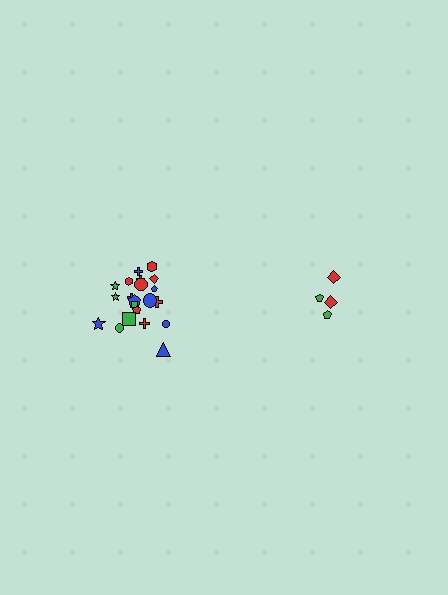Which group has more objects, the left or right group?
The left group.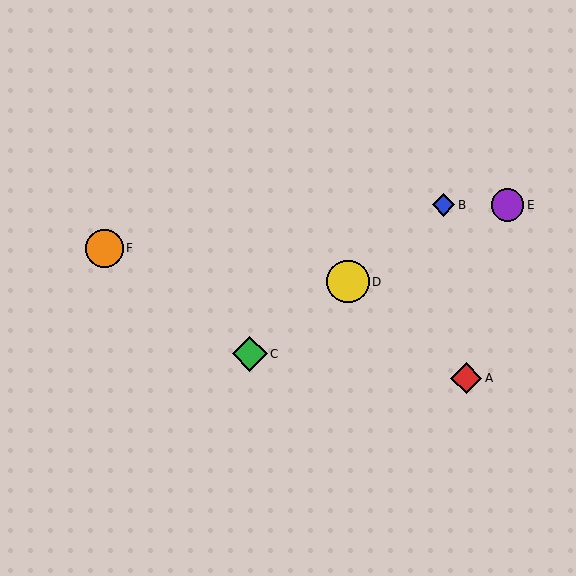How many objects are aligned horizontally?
2 objects (B, E) are aligned horizontally.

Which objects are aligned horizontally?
Objects B, E are aligned horizontally.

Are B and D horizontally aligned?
No, B is at y≈205 and D is at y≈282.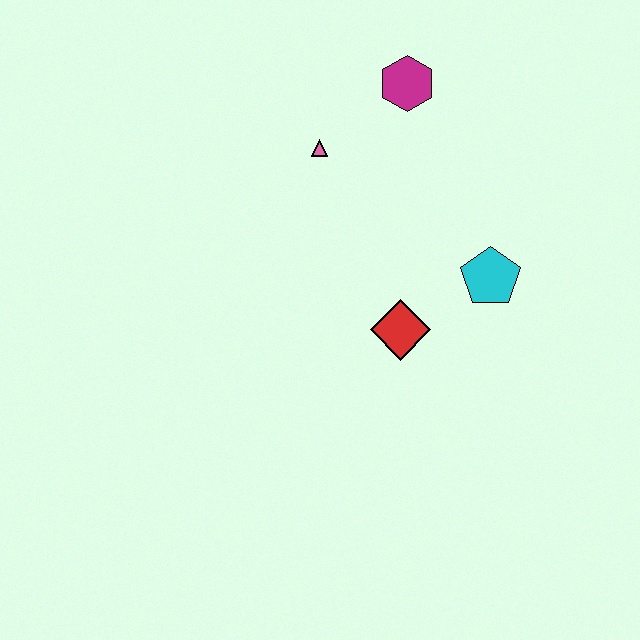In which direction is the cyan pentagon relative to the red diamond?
The cyan pentagon is to the right of the red diamond.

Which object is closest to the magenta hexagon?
The pink triangle is closest to the magenta hexagon.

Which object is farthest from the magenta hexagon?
The red diamond is farthest from the magenta hexagon.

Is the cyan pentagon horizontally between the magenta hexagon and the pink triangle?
No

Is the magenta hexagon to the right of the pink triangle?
Yes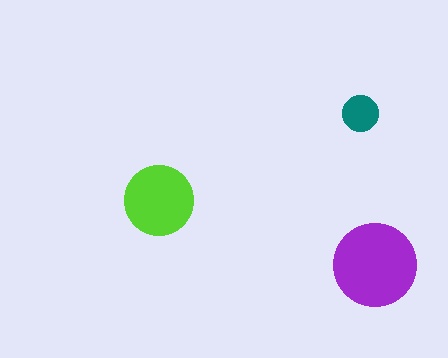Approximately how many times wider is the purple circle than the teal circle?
About 2.5 times wider.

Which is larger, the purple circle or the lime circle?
The purple one.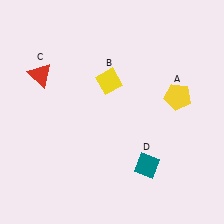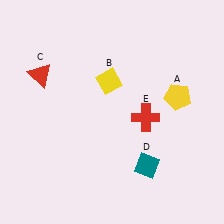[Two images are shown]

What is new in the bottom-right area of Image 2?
A red cross (E) was added in the bottom-right area of Image 2.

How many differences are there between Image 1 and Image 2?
There is 1 difference between the two images.